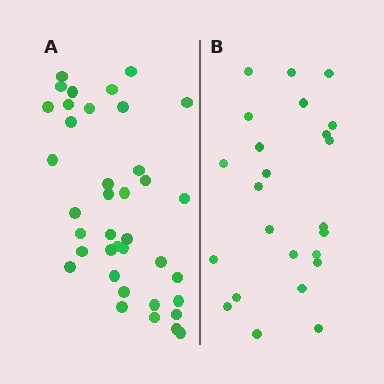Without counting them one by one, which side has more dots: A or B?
Region A (the left region) has more dots.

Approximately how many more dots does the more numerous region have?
Region A has approximately 15 more dots than region B.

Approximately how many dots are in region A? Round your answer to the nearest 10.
About 40 dots. (The exact count is 38, which rounds to 40.)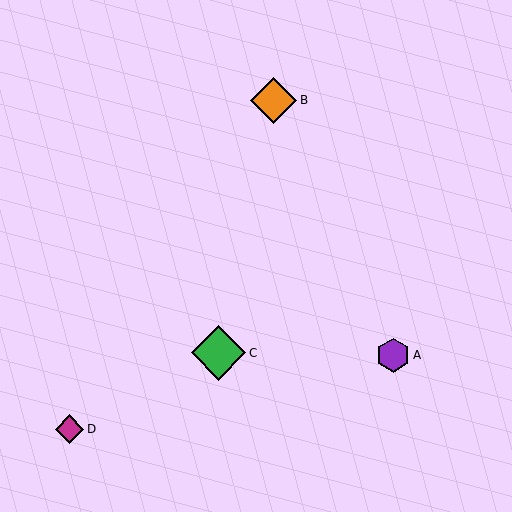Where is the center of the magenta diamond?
The center of the magenta diamond is at (70, 429).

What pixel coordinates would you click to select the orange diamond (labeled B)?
Click at (274, 100) to select the orange diamond B.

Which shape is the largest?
The green diamond (labeled C) is the largest.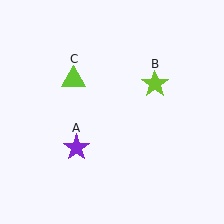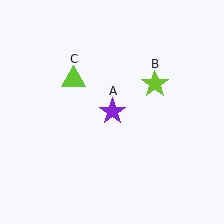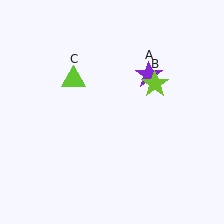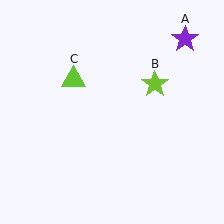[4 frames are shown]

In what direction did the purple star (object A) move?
The purple star (object A) moved up and to the right.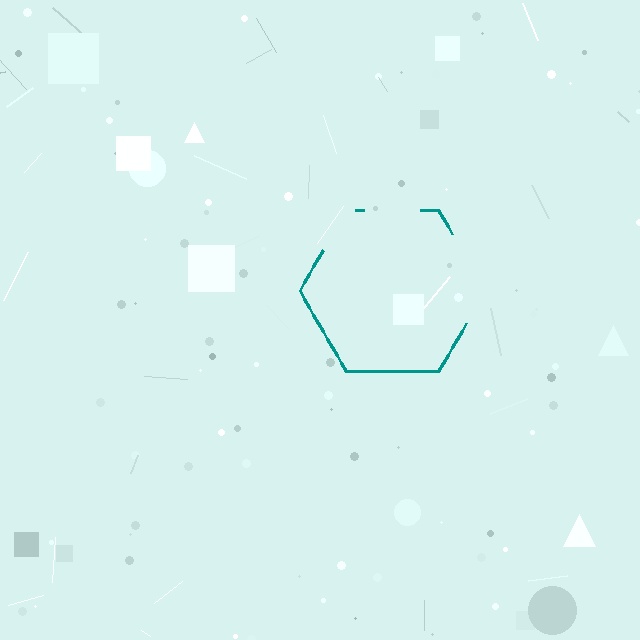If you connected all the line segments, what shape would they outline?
They would outline a hexagon.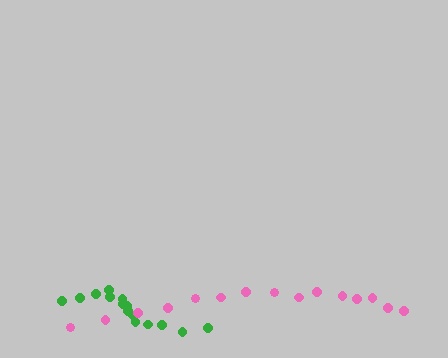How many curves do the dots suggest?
There are 2 distinct paths.